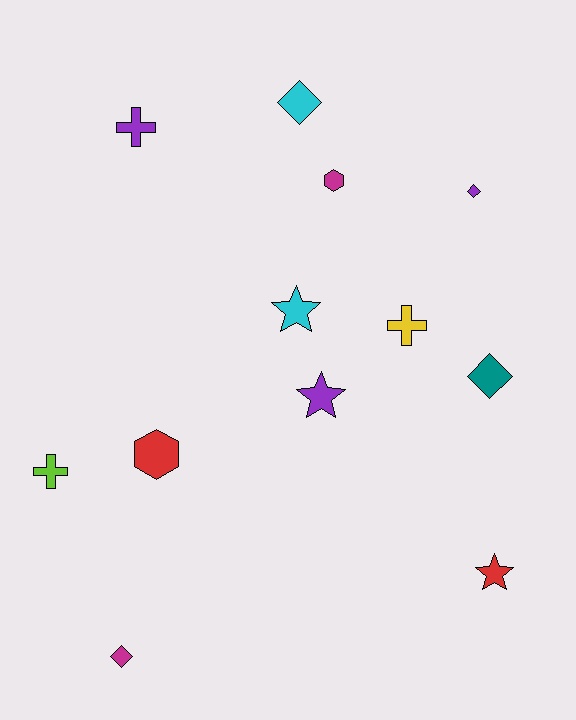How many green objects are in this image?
There are no green objects.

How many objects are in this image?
There are 12 objects.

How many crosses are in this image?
There are 3 crosses.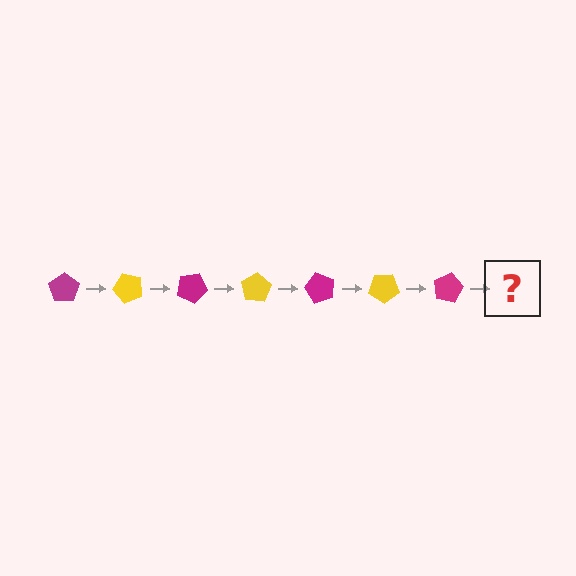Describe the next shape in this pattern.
It should be a yellow pentagon, rotated 350 degrees from the start.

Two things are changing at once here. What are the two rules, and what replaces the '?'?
The two rules are that it rotates 50 degrees each step and the color cycles through magenta and yellow. The '?' should be a yellow pentagon, rotated 350 degrees from the start.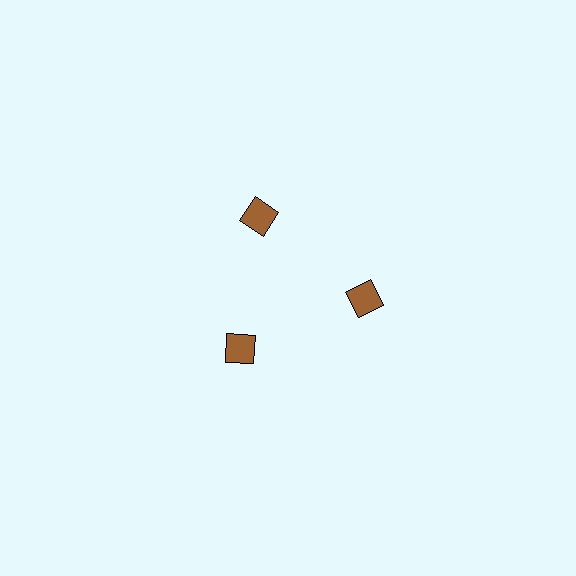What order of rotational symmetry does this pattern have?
This pattern has 3-fold rotational symmetry.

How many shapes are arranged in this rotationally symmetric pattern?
There are 3 shapes, arranged in 3 groups of 1.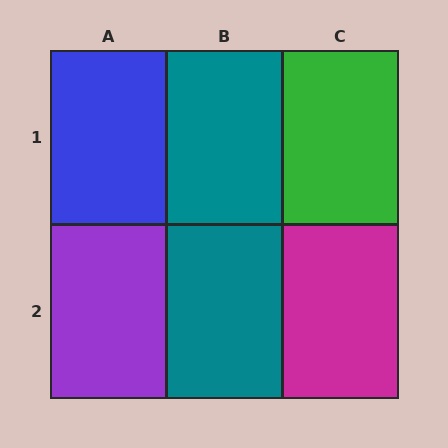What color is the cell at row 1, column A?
Blue.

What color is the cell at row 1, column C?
Green.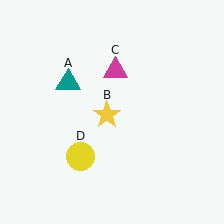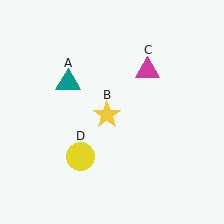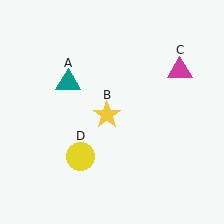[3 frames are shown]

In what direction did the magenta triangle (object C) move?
The magenta triangle (object C) moved right.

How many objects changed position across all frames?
1 object changed position: magenta triangle (object C).